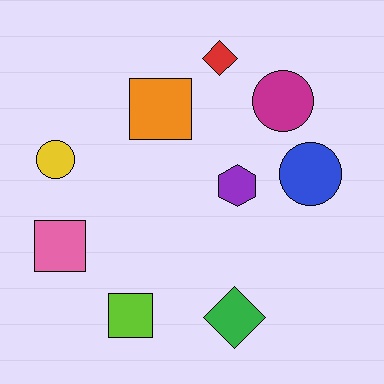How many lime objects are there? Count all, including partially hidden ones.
There is 1 lime object.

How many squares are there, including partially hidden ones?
There are 3 squares.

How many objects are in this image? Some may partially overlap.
There are 9 objects.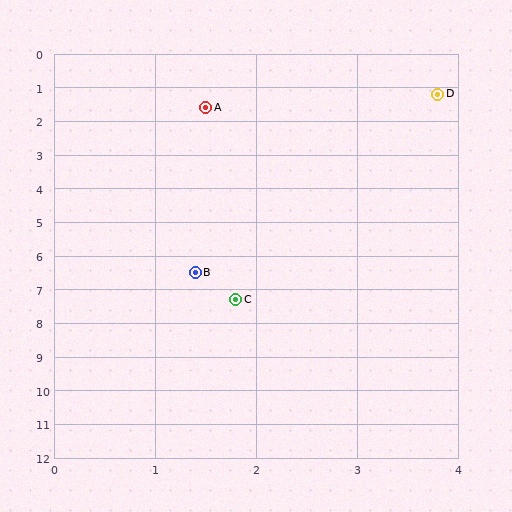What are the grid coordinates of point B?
Point B is at approximately (1.4, 6.5).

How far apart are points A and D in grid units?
Points A and D are about 2.3 grid units apart.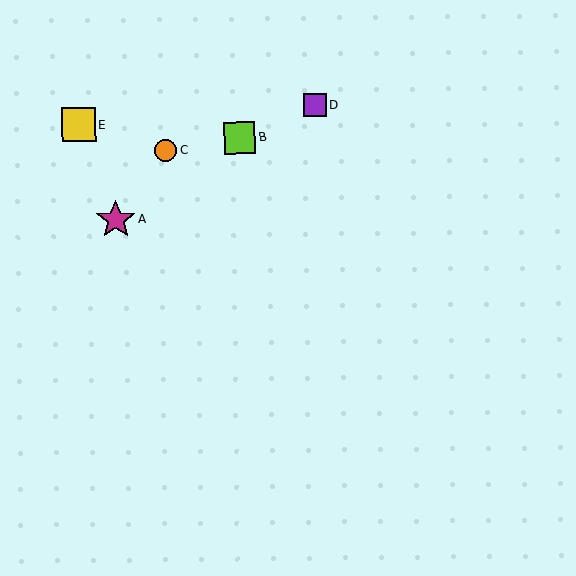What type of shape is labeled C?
Shape C is an orange circle.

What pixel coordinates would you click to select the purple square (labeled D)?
Click at (315, 105) to select the purple square D.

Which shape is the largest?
The magenta star (labeled A) is the largest.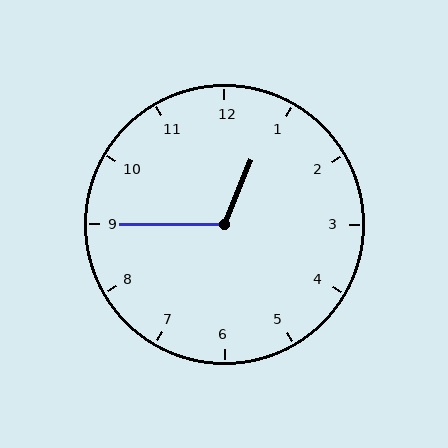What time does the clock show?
12:45.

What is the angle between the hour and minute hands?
Approximately 112 degrees.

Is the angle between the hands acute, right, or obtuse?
It is obtuse.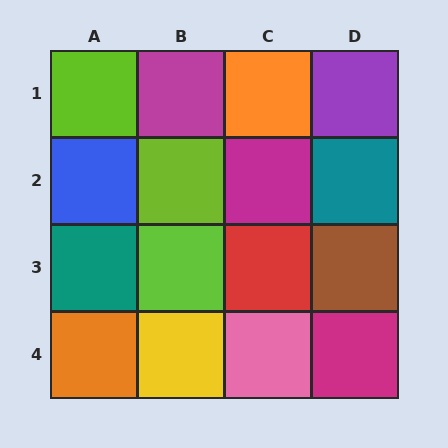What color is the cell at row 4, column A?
Orange.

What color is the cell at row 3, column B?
Lime.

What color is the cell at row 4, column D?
Magenta.